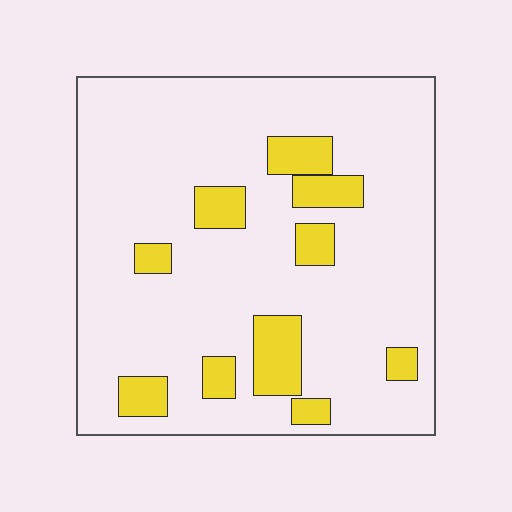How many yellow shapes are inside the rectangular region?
10.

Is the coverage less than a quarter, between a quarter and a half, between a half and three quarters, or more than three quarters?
Less than a quarter.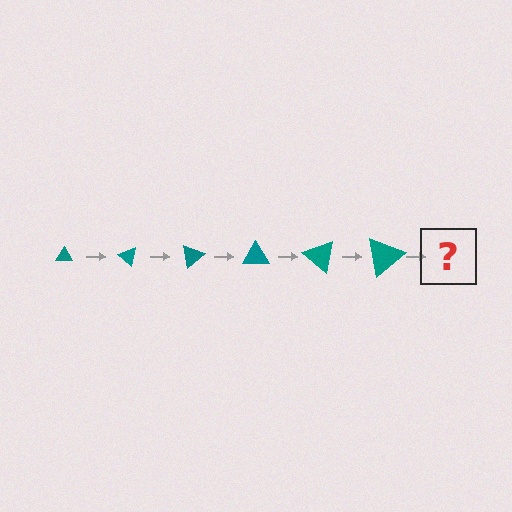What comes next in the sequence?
The next element should be a triangle, larger than the previous one and rotated 240 degrees from the start.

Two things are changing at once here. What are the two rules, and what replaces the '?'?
The two rules are that the triangle grows larger each step and it rotates 40 degrees each step. The '?' should be a triangle, larger than the previous one and rotated 240 degrees from the start.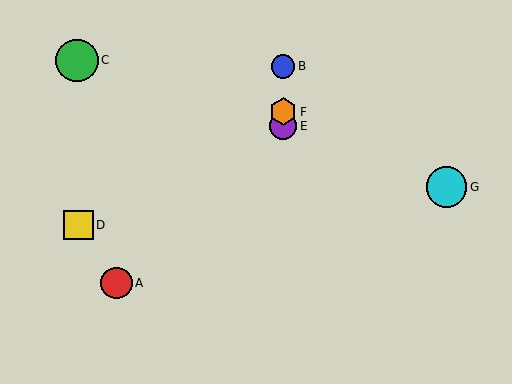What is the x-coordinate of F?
Object F is at x≈283.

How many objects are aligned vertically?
3 objects (B, E, F) are aligned vertically.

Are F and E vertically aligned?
Yes, both are at x≈283.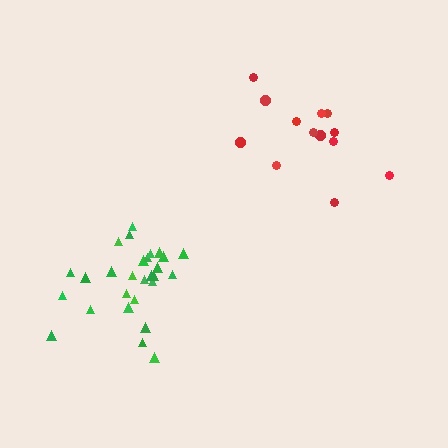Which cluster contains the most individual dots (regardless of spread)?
Green (28).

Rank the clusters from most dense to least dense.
green, red.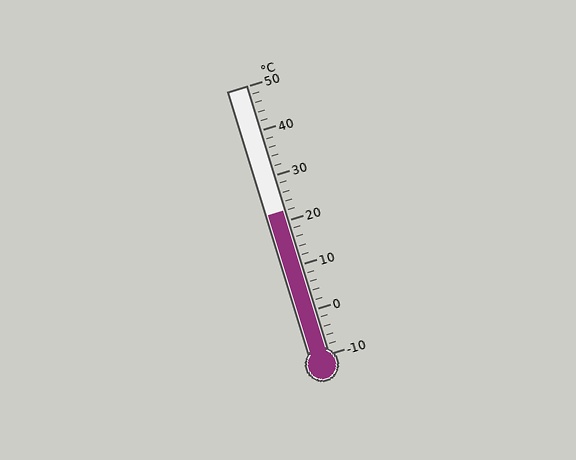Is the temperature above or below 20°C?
The temperature is above 20°C.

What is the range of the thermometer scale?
The thermometer scale ranges from -10°C to 50°C.